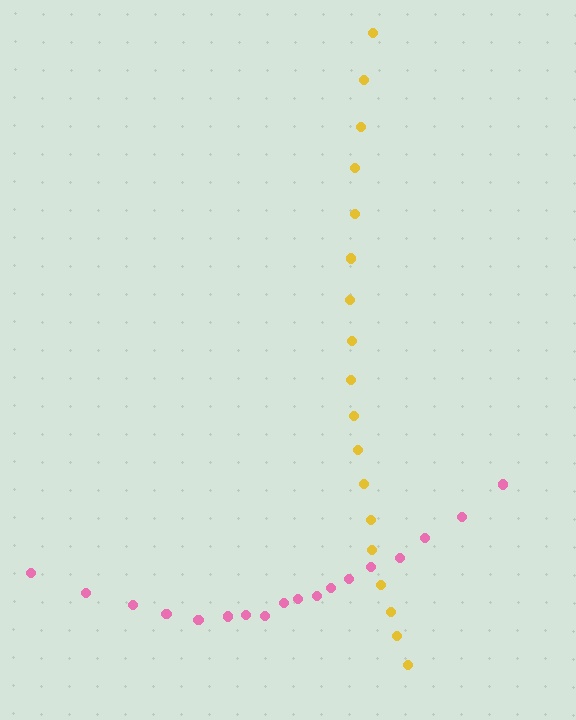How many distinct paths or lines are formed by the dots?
There are 2 distinct paths.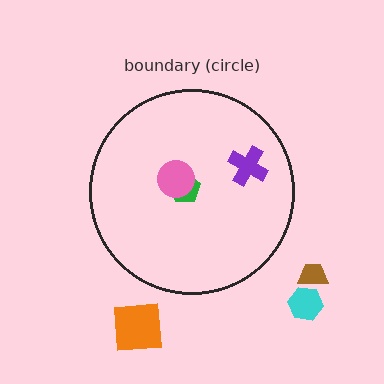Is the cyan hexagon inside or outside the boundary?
Outside.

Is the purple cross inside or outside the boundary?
Inside.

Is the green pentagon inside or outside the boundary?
Inside.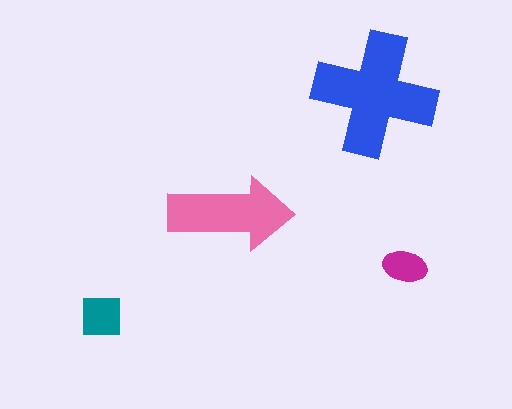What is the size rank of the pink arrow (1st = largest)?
2nd.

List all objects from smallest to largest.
The magenta ellipse, the teal square, the pink arrow, the blue cross.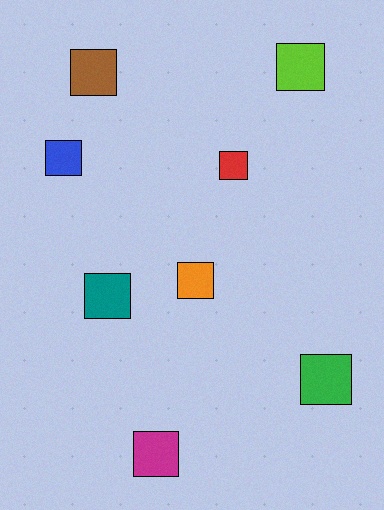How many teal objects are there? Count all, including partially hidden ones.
There is 1 teal object.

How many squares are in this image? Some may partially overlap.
There are 8 squares.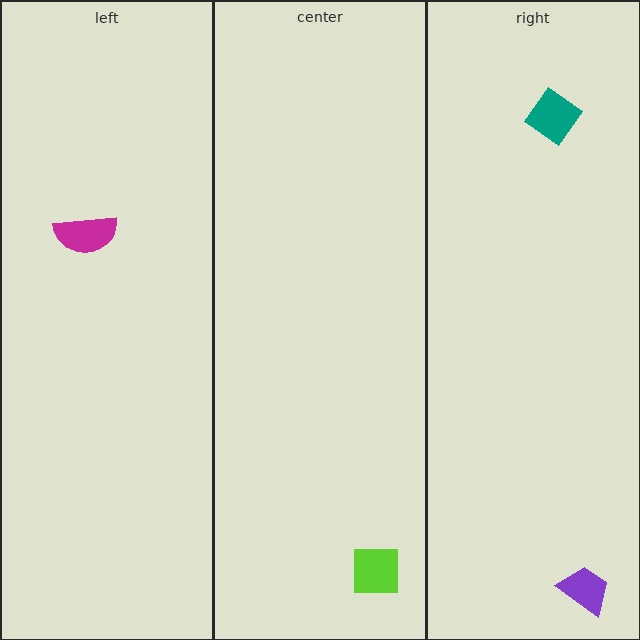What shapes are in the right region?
The teal diamond, the purple trapezoid.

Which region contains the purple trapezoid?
The right region.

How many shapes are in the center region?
1.